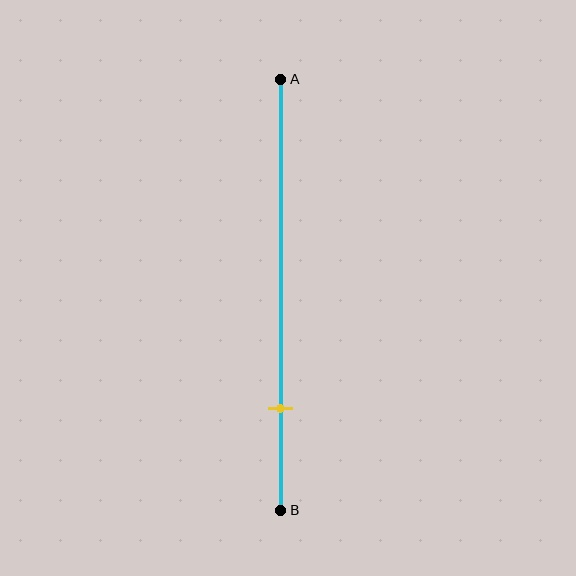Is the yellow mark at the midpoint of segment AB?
No, the mark is at about 75% from A, not at the 50% midpoint.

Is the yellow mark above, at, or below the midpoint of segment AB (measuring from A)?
The yellow mark is below the midpoint of segment AB.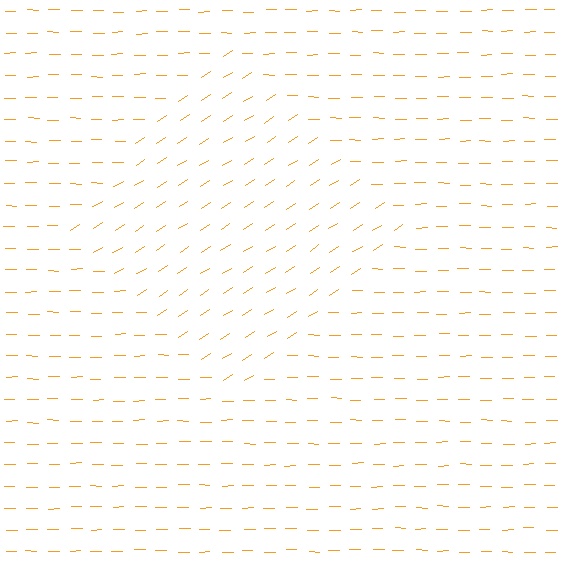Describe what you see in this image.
The image is filled with small orange line segments. A diamond region in the image has lines oriented differently from the surrounding lines, creating a visible texture boundary.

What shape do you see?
I see a diamond.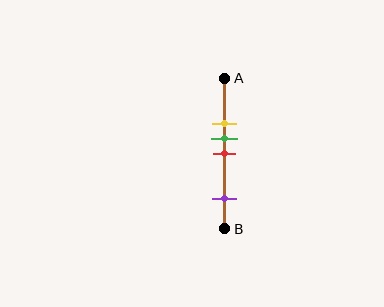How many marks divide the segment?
There are 4 marks dividing the segment.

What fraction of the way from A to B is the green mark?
The green mark is approximately 40% (0.4) of the way from A to B.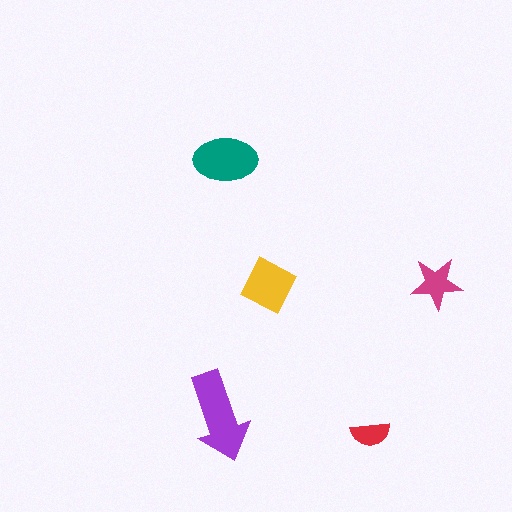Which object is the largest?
The purple arrow.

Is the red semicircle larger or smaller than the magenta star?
Smaller.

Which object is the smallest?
The red semicircle.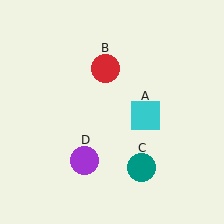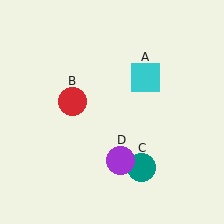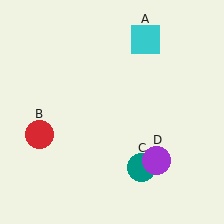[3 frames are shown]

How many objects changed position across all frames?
3 objects changed position: cyan square (object A), red circle (object B), purple circle (object D).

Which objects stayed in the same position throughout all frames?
Teal circle (object C) remained stationary.